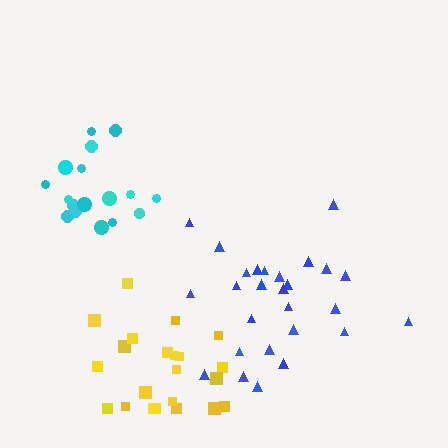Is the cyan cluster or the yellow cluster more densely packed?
Cyan.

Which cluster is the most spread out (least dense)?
Yellow.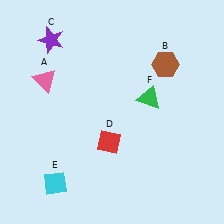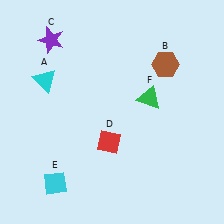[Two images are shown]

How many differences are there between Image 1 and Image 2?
There is 1 difference between the two images.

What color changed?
The triangle (A) changed from pink in Image 1 to cyan in Image 2.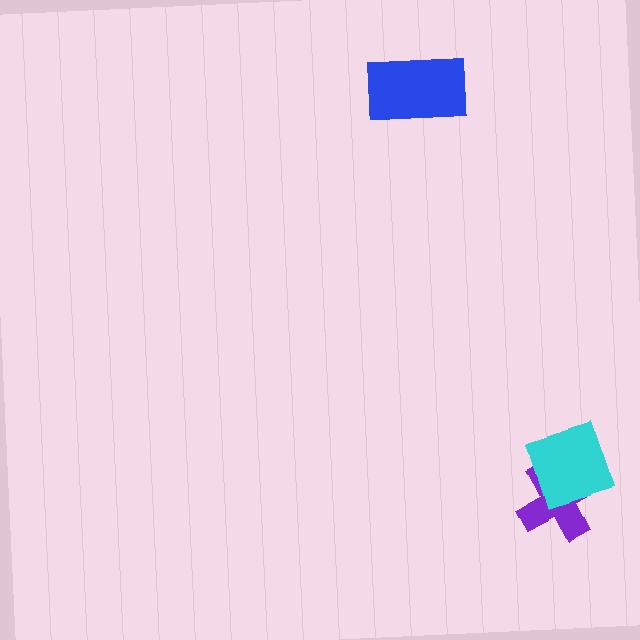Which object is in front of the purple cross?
The cyan square is in front of the purple cross.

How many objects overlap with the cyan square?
1 object overlaps with the cyan square.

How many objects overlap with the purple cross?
1 object overlaps with the purple cross.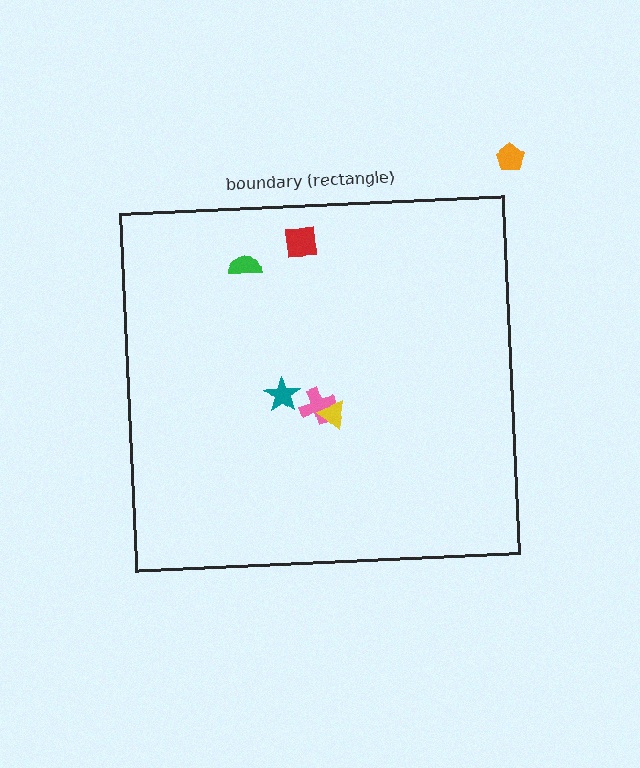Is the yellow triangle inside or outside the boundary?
Inside.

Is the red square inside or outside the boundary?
Inside.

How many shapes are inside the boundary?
5 inside, 1 outside.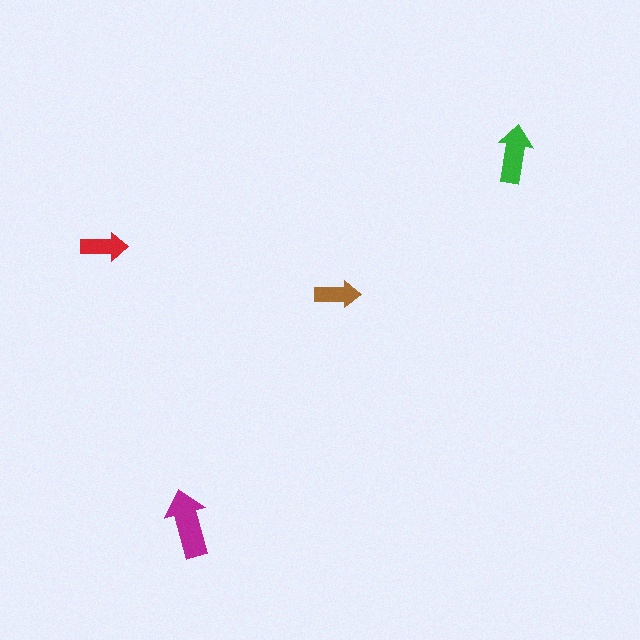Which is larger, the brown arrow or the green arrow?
The green one.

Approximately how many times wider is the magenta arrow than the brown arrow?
About 1.5 times wider.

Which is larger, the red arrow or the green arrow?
The green one.